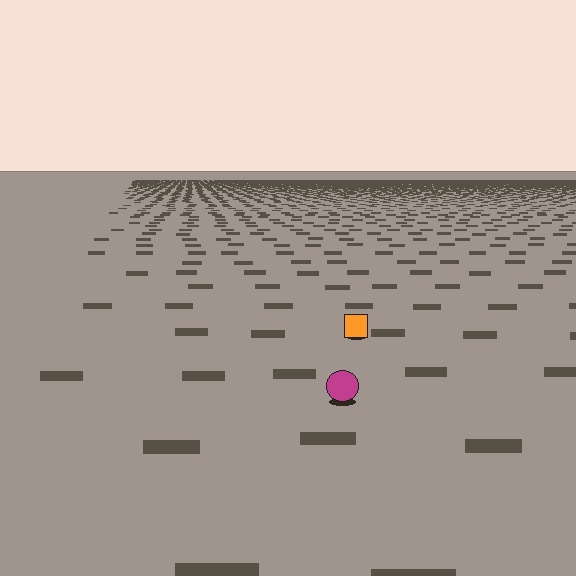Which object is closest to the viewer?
The magenta circle is closest. The texture marks near it are larger and more spread out.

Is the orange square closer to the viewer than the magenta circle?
No. The magenta circle is closer — you can tell from the texture gradient: the ground texture is coarser near it.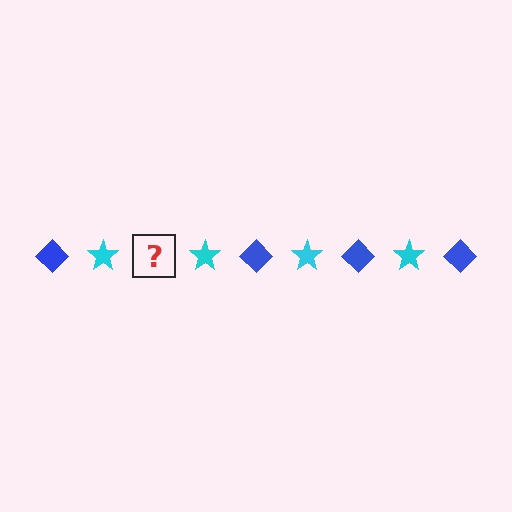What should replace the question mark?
The question mark should be replaced with a blue diamond.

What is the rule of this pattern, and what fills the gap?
The rule is that the pattern alternates between blue diamond and cyan star. The gap should be filled with a blue diamond.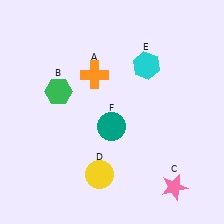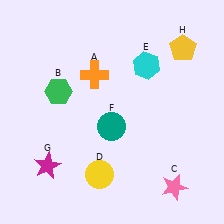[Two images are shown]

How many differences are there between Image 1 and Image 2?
There are 2 differences between the two images.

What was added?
A magenta star (G), a yellow pentagon (H) were added in Image 2.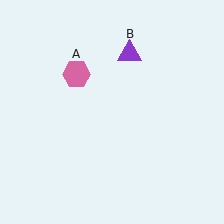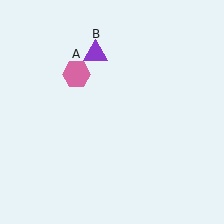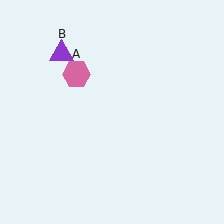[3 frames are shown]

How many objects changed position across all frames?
1 object changed position: purple triangle (object B).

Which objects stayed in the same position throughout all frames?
Pink hexagon (object A) remained stationary.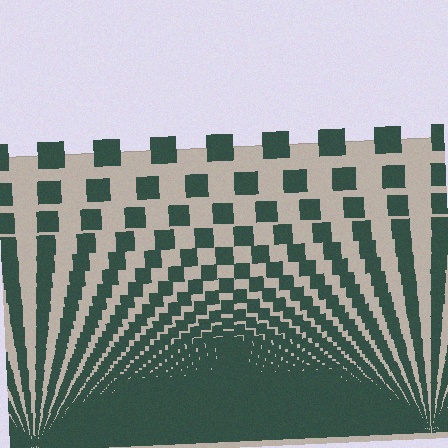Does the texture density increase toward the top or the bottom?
Density increases toward the bottom.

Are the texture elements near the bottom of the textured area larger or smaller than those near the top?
Smaller. The gradient is inverted — elements near the bottom are smaller and denser.